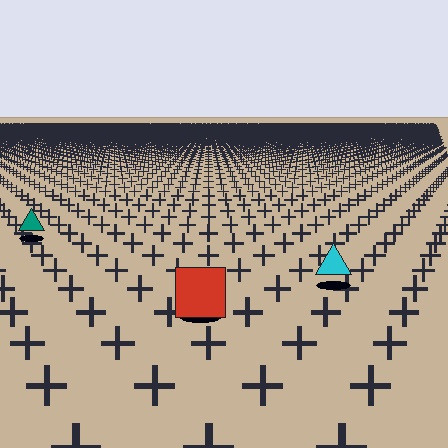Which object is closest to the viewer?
The red square is closest. The texture marks near it are larger and more spread out.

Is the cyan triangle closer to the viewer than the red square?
No. The red square is closer — you can tell from the texture gradient: the ground texture is coarser near it.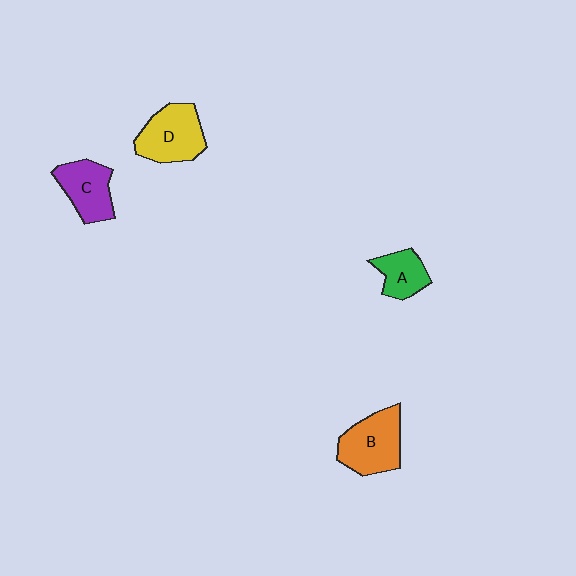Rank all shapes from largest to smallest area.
From largest to smallest: B (orange), D (yellow), C (purple), A (green).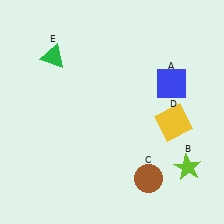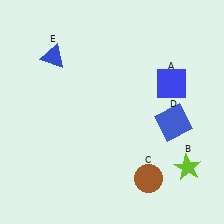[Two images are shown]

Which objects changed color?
D changed from yellow to blue. E changed from green to blue.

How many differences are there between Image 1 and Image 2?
There are 2 differences between the two images.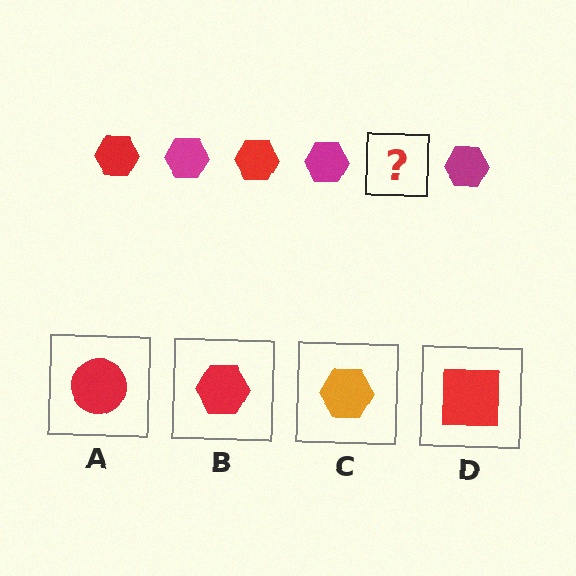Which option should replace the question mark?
Option B.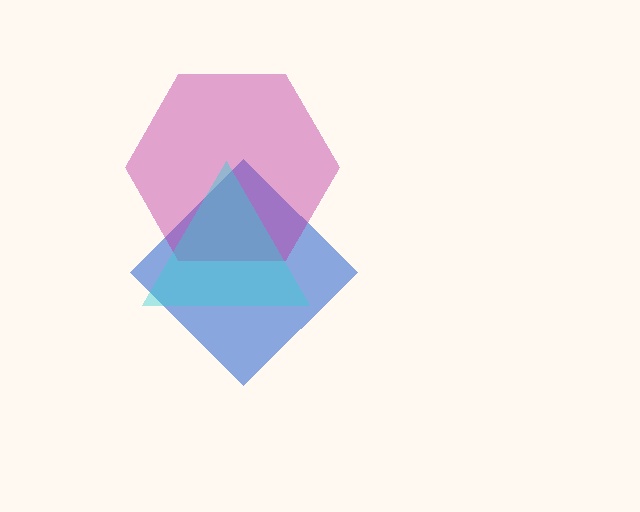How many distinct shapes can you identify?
There are 3 distinct shapes: a blue diamond, a magenta hexagon, a cyan triangle.